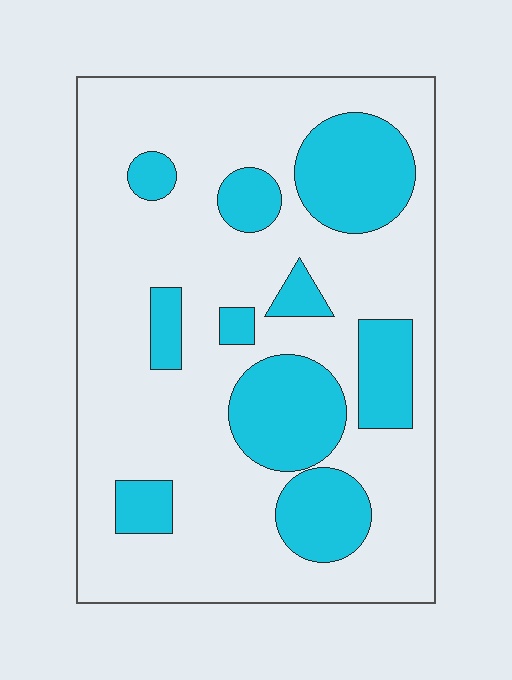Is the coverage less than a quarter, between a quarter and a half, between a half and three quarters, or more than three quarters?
Between a quarter and a half.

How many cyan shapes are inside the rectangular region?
10.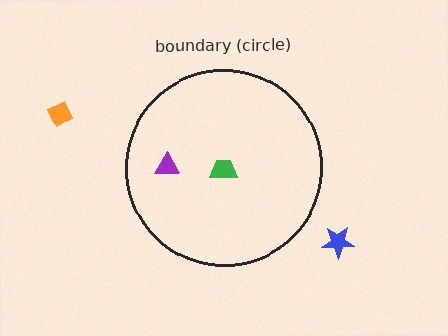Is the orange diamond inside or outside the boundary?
Outside.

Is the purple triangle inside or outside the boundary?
Inside.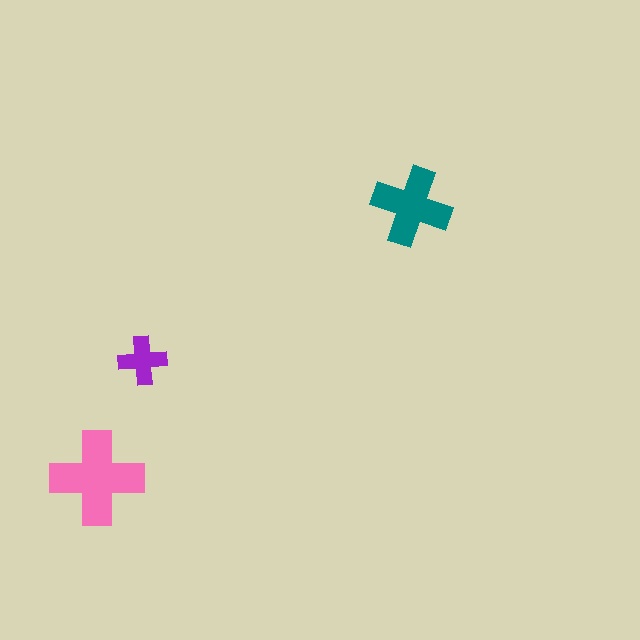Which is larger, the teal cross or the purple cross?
The teal one.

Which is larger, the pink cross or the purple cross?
The pink one.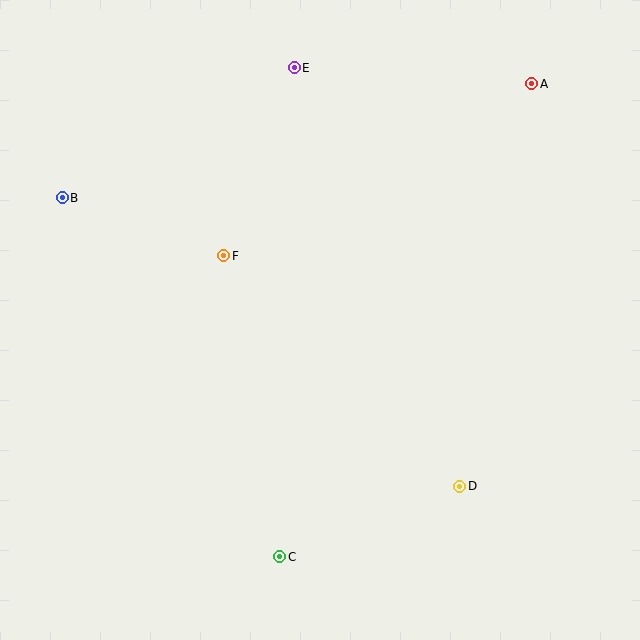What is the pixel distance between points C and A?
The distance between C and A is 536 pixels.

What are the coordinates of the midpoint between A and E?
The midpoint between A and E is at (413, 76).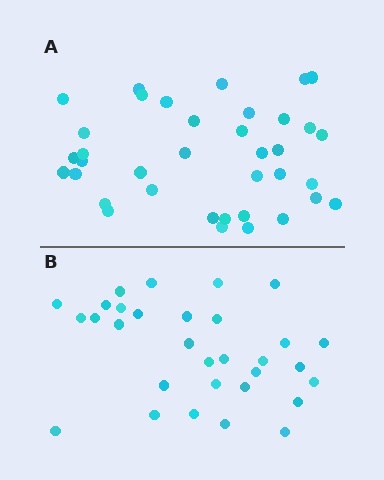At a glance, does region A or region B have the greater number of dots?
Region A (the top region) has more dots.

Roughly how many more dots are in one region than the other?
Region A has about 6 more dots than region B.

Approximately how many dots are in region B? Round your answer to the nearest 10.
About 30 dots. (The exact count is 31, which rounds to 30.)